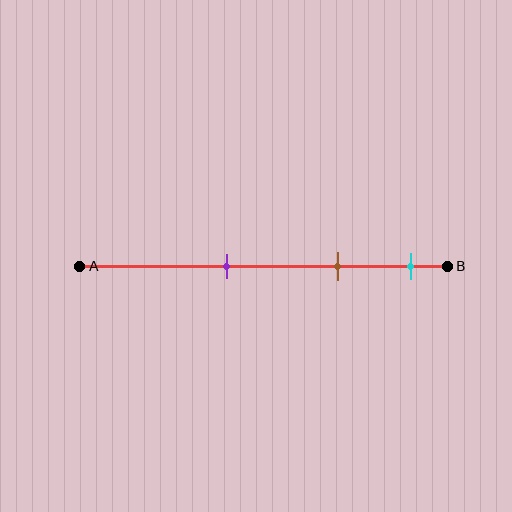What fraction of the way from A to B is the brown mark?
The brown mark is approximately 70% (0.7) of the way from A to B.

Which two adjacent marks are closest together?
The brown and cyan marks are the closest adjacent pair.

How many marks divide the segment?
There are 3 marks dividing the segment.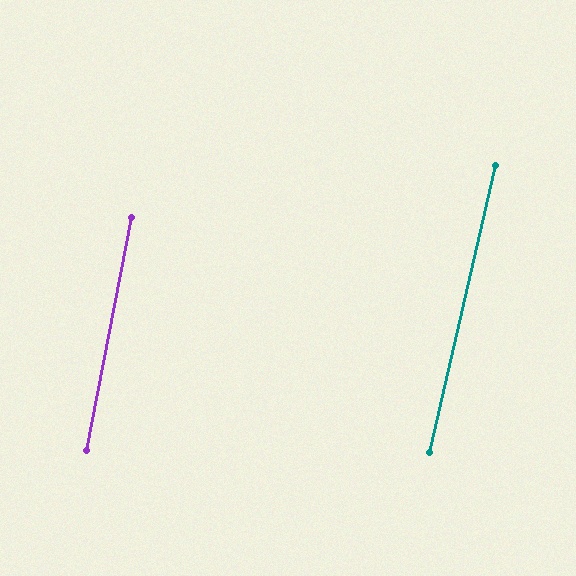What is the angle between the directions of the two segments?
Approximately 2 degrees.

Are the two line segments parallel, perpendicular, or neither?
Parallel — their directions differ by only 1.9°.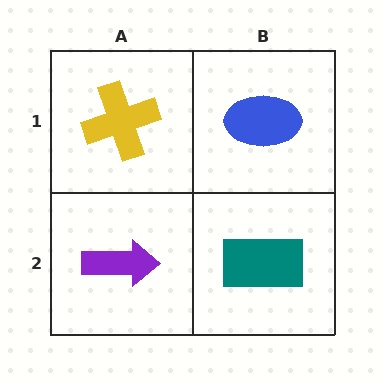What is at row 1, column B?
A blue ellipse.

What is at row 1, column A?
A yellow cross.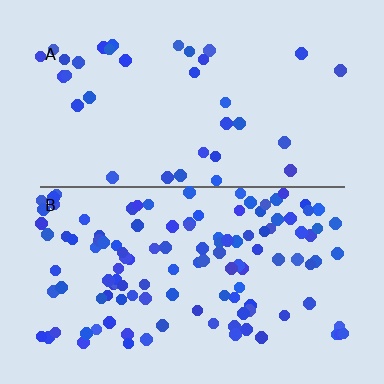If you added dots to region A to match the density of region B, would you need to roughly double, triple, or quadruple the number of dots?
Approximately triple.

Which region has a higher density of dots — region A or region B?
B (the bottom).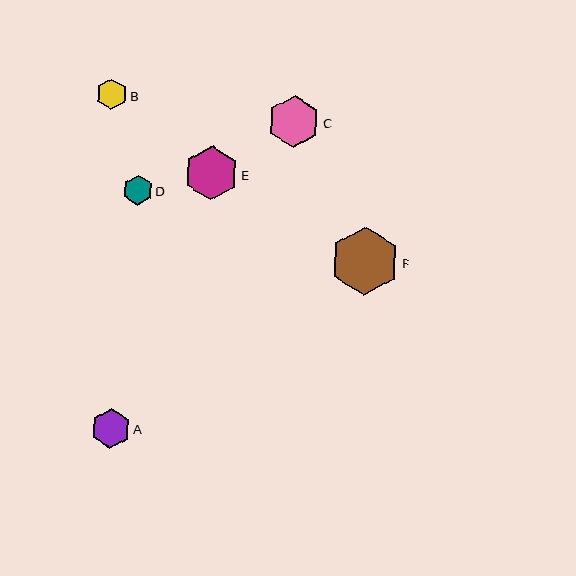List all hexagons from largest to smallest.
From largest to smallest: F, E, C, A, B, D.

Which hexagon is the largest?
Hexagon F is the largest with a size of approximately 68 pixels.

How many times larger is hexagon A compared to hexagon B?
Hexagon A is approximately 1.3 times the size of hexagon B.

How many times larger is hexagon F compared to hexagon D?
Hexagon F is approximately 2.3 times the size of hexagon D.